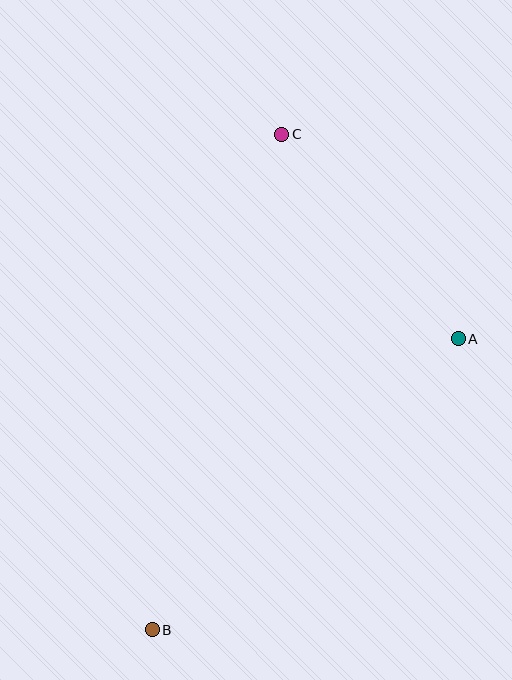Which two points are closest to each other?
Points A and C are closest to each other.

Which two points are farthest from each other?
Points B and C are farthest from each other.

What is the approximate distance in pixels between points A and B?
The distance between A and B is approximately 422 pixels.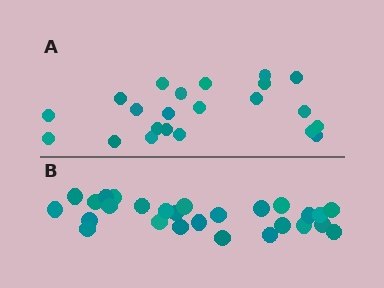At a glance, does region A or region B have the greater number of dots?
Region B (the bottom region) has more dots.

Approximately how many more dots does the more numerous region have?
Region B has about 5 more dots than region A.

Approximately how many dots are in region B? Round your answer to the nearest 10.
About 30 dots. (The exact count is 27, which rounds to 30.)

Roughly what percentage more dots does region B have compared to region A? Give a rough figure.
About 25% more.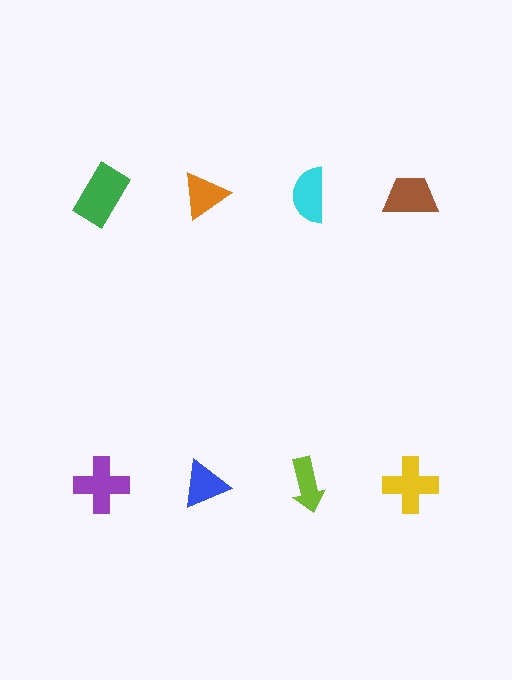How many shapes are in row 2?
4 shapes.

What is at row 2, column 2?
A blue triangle.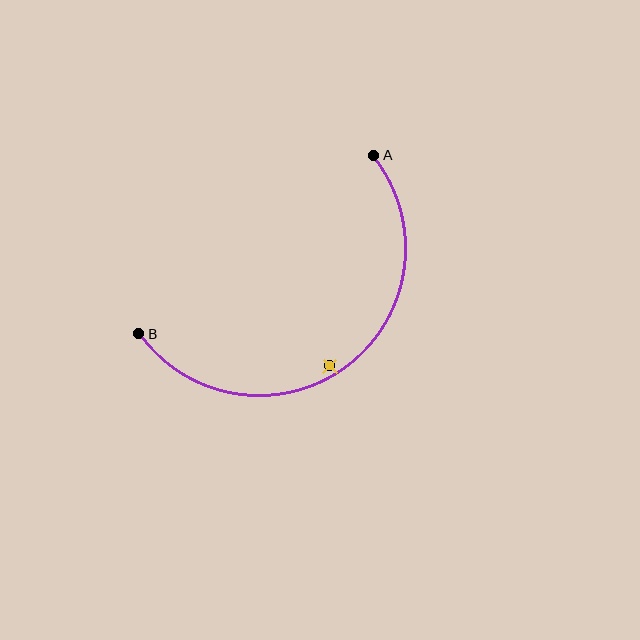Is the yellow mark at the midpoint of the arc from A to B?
No — the yellow mark does not lie on the arc at all. It sits slightly inside the curve.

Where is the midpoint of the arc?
The arc midpoint is the point on the curve farthest from the straight line joining A and B. It sits below and to the right of that line.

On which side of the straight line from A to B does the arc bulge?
The arc bulges below and to the right of the straight line connecting A and B.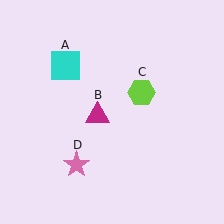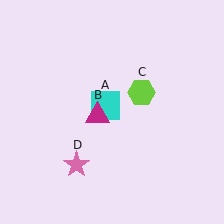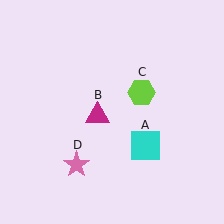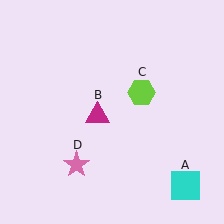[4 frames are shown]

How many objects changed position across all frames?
1 object changed position: cyan square (object A).